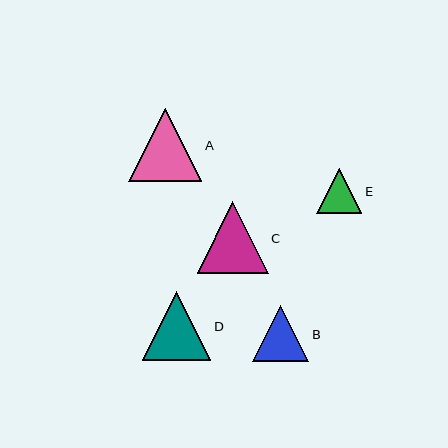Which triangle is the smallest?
Triangle E is the smallest with a size of approximately 45 pixels.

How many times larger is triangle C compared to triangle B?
Triangle C is approximately 1.3 times the size of triangle B.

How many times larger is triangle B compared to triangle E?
Triangle B is approximately 1.2 times the size of triangle E.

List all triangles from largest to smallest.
From largest to smallest: A, C, D, B, E.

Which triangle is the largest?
Triangle A is the largest with a size of approximately 73 pixels.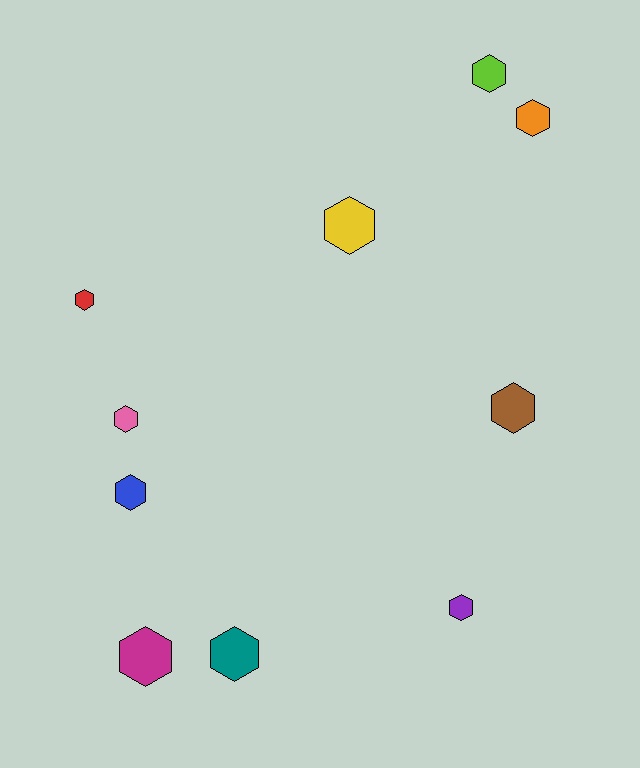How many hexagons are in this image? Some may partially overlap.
There are 10 hexagons.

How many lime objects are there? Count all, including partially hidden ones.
There is 1 lime object.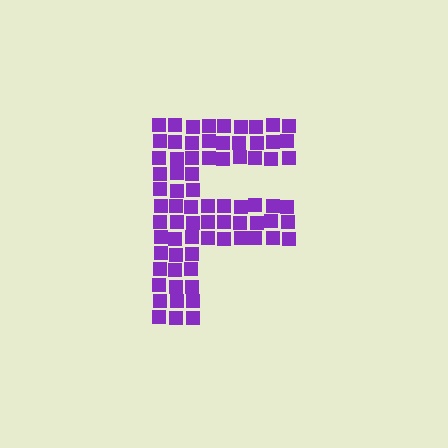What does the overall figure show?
The overall figure shows the letter F.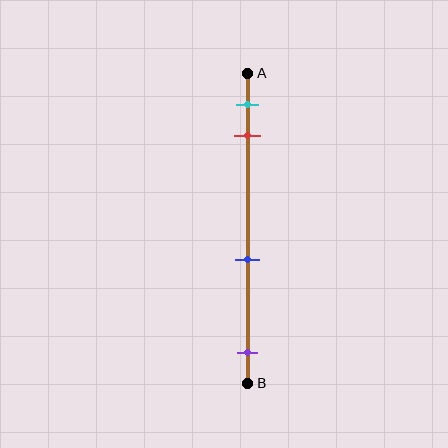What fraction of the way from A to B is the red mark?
The red mark is approximately 20% (0.2) of the way from A to B.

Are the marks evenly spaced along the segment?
No, the marks are not evenly spaced.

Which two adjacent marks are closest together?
The cyan and red marks are the closest adjacent pair.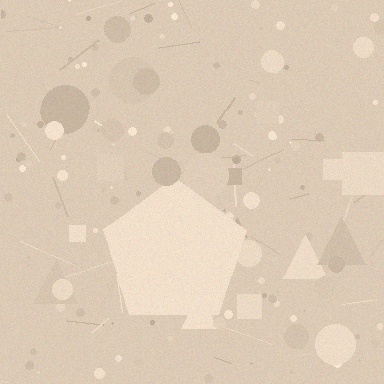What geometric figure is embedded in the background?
A pentagon is embedded in the background.